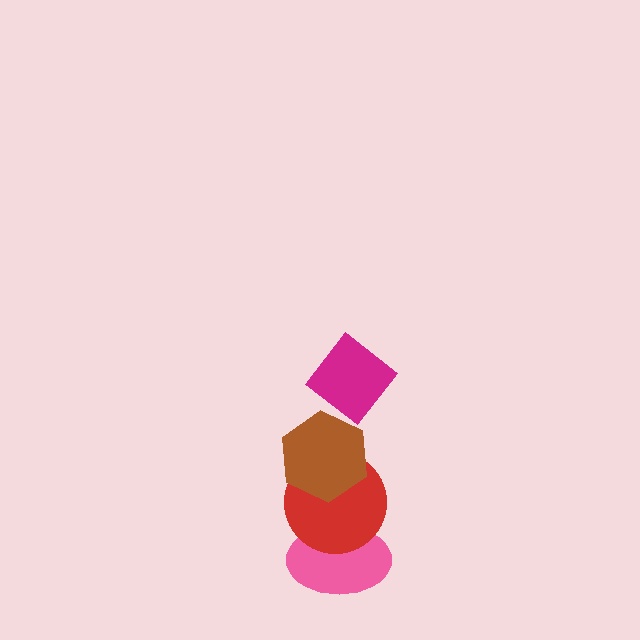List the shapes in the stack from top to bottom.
From top to bottom: the magenta diamond, the brown hexagon, the red circle, the pink ellipse.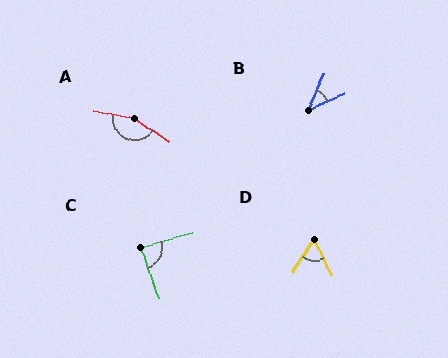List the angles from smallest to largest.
B (42°), D (58°), C (87°), A (157°).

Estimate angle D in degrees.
Approximately 58 degrees.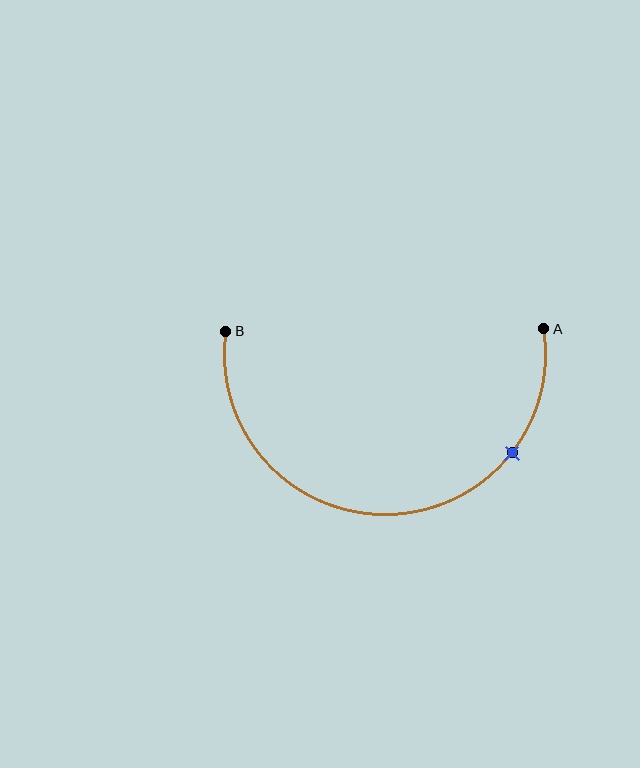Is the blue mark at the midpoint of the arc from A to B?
No. The blue mark lies on the arc but is closer to endpoint A. The arc midpoint would be at the point on the curve equidistant along the arc from both A and B.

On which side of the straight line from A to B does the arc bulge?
The arc bulges below the straight line connecting A and B.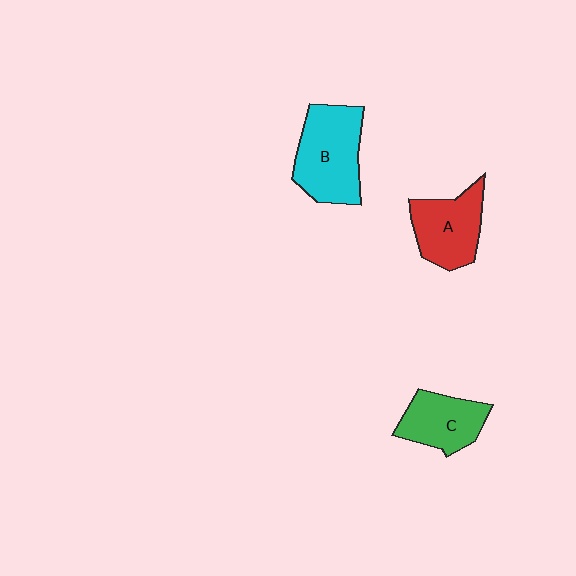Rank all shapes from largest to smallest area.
From largest to smallest: B (cyan), A (red), C (green).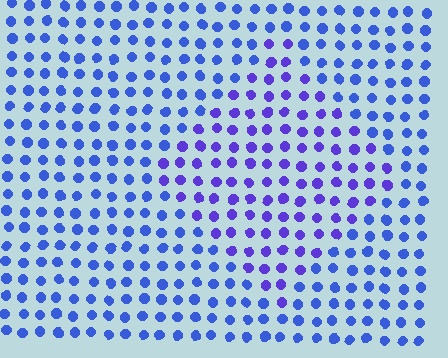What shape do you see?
I see a diamond.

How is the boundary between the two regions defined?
The boundary is defined purely by a slight shift in hue (about 28 degrees). Spacing, size, and orientation are identical on both sides.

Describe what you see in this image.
The image is filled with small blue elements in a uniform arrangement. A diamond-shaped region is visible where the elements are tinted to a slightly different hue, forming a subtle color boundary.